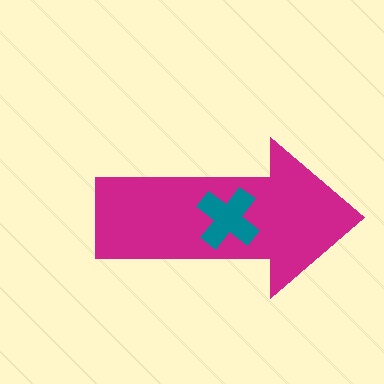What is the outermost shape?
The magenta arrow.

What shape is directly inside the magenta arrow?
The teal cross.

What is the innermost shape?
The teal cross.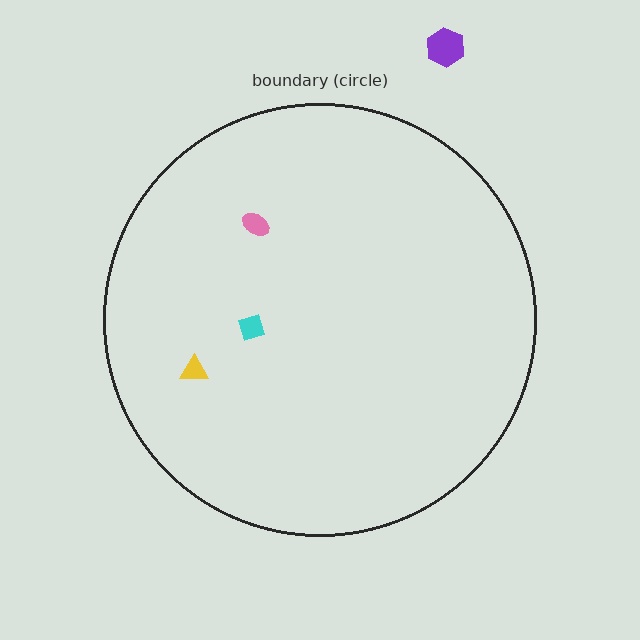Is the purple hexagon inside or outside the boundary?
Outside.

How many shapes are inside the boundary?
3 inside, 1 outside.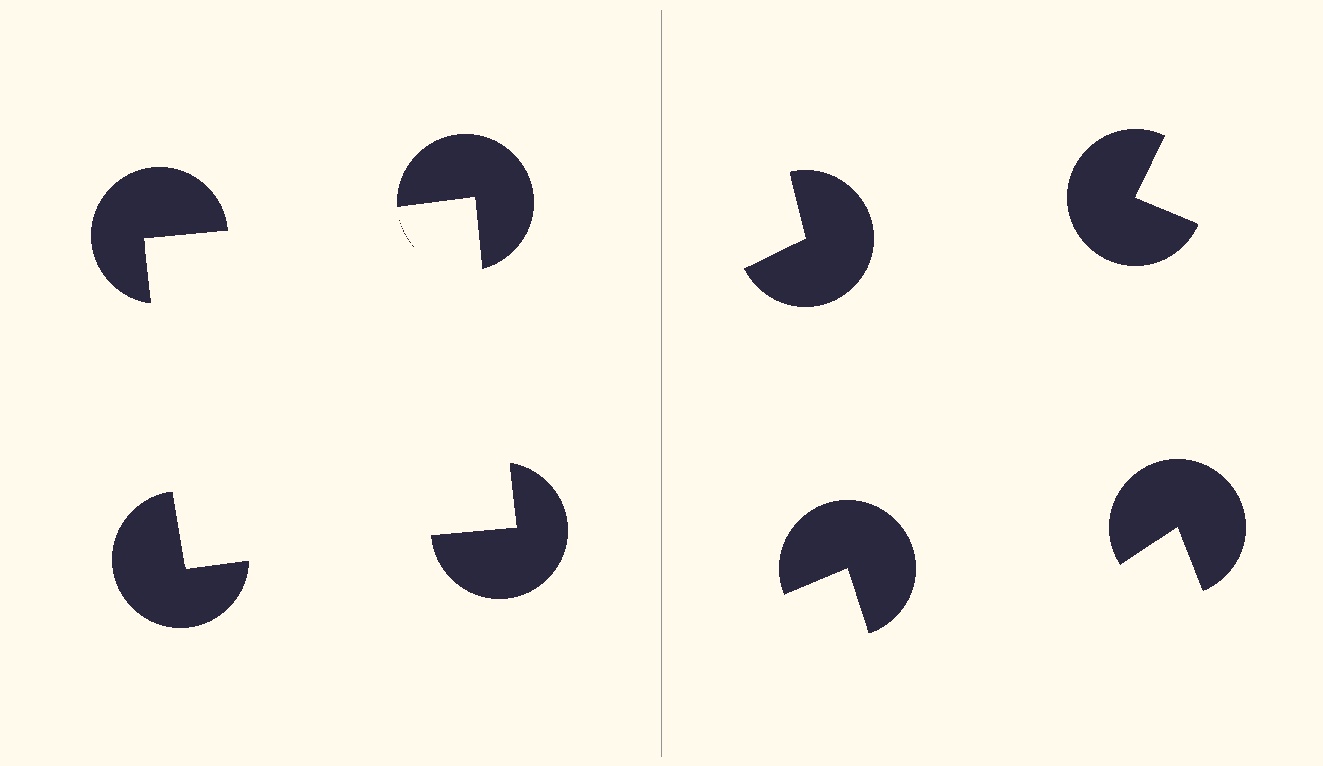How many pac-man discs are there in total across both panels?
8 — 4 on each side.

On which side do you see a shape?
An illusory square appears on the left side. On the right side the wedge cuts are rotated, so no coherent shape forms.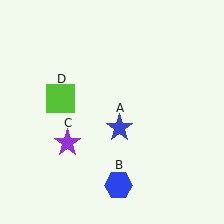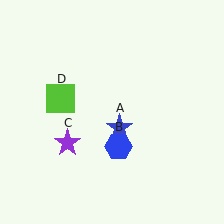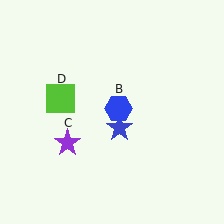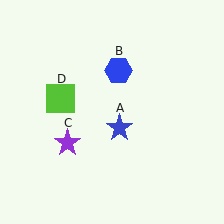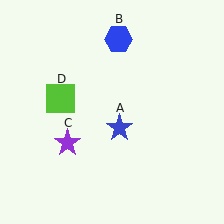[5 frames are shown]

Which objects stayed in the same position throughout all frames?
Blue star (object A) and purple star (object C) and lime square (object D) remained stationary.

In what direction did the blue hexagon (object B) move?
The blue hexagon (object B) moved up.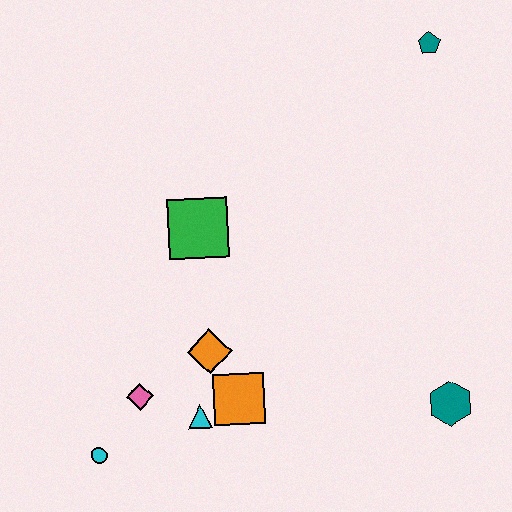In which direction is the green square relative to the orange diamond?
The green square is above the orange diamond.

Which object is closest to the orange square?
The cyan triangle is closest to the orange square.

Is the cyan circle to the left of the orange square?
Yes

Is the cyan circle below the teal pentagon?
Yes